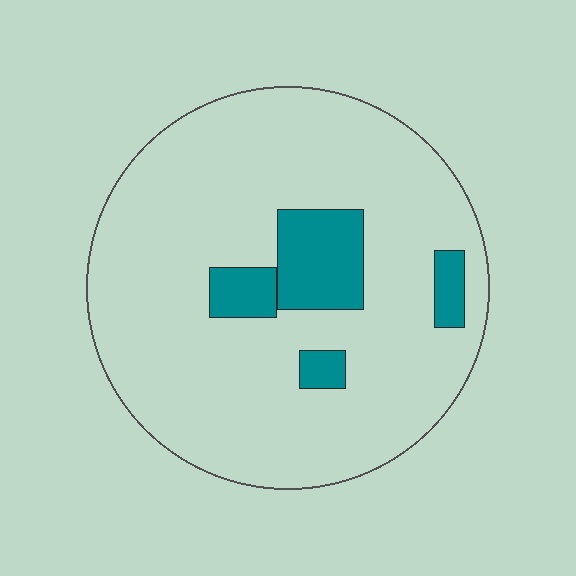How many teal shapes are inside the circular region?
4.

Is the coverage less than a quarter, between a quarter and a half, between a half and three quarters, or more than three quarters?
Less than a quarter.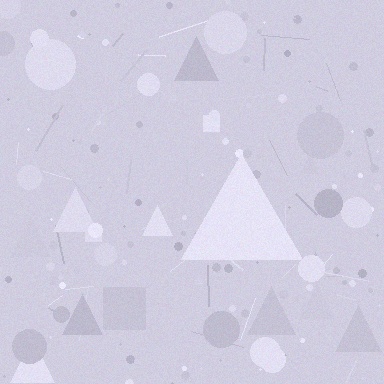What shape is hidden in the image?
A triangle is hidden in the image.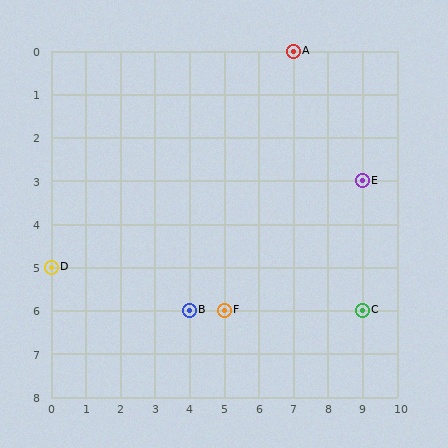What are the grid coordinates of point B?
Point B is at grid coordinates (4, 6).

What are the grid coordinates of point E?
Point E is at grid coordinates (9, 3).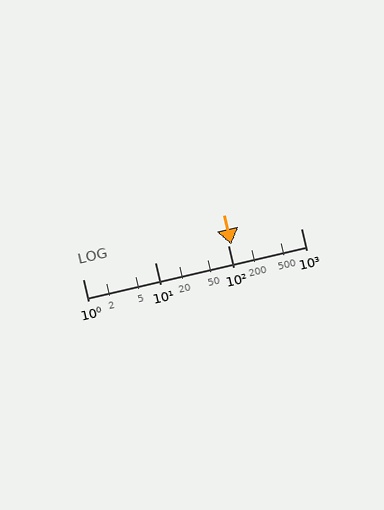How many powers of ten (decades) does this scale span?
The scale spans 3 decades, from 1 to 1000.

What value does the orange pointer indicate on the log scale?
The pointer indicates approximately 110.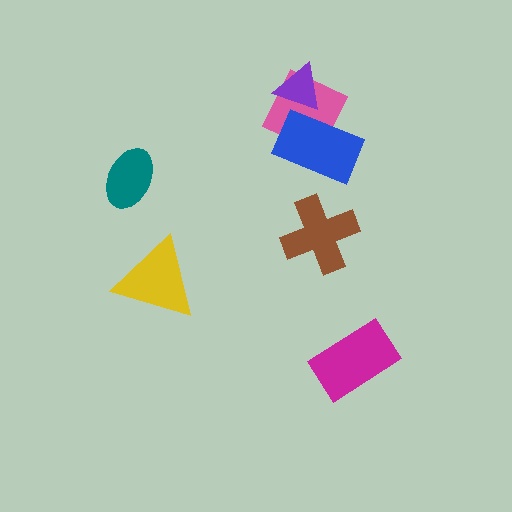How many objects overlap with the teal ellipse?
0 objects overlap with the teal ellipse.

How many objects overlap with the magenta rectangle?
0 objects overlap with the magenta rectangle.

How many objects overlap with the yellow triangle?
0 objects overlap with the yellow triangle.